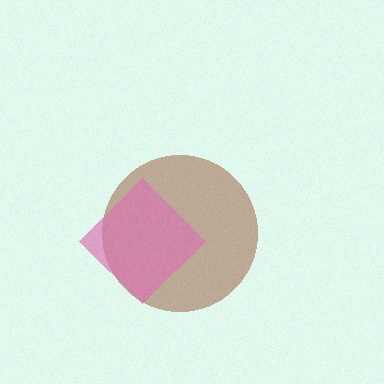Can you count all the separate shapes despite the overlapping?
Yes, there are 2 separate shapes.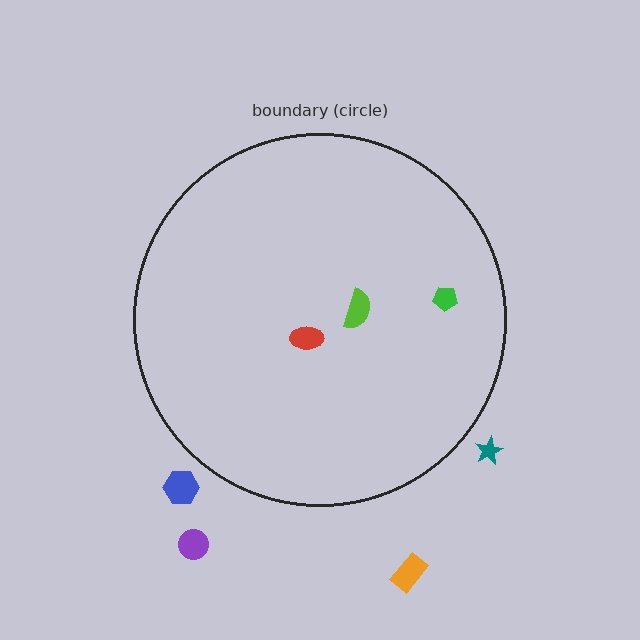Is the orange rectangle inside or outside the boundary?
Outside.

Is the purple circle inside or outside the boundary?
Outside.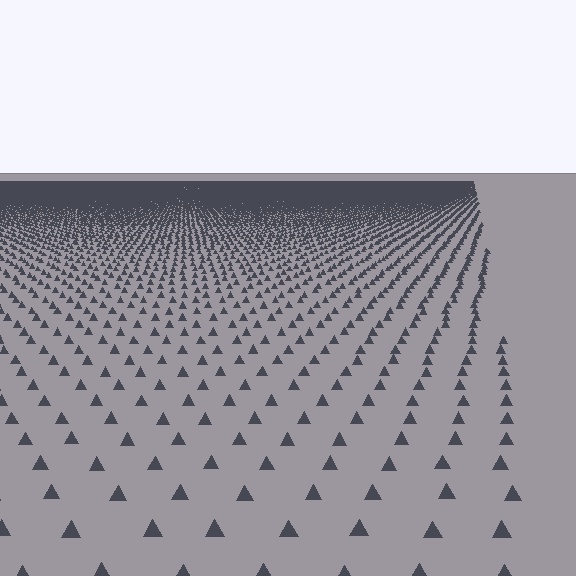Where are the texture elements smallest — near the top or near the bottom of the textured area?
Near the top.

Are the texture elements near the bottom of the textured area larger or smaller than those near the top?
Larger. Near the bottom, elements are closer to the viewer and appear at a bigger on-screen size.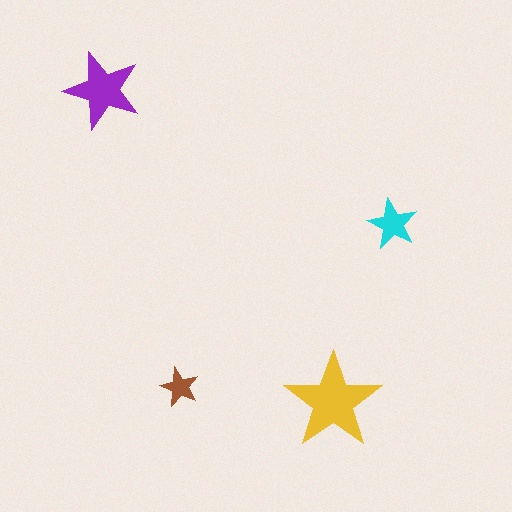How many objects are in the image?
There are 4 objects in the image.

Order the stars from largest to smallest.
the yellow one, the purple one, the cyan one, the brown one.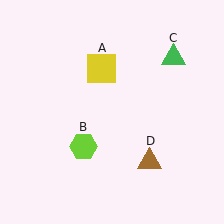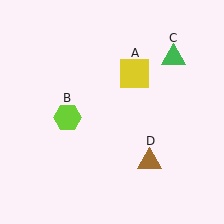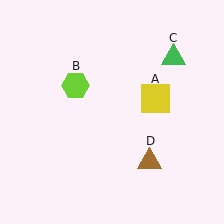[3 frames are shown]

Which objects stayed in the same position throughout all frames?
Green triangle (object C) and brown triangle (object D) remained stationary.